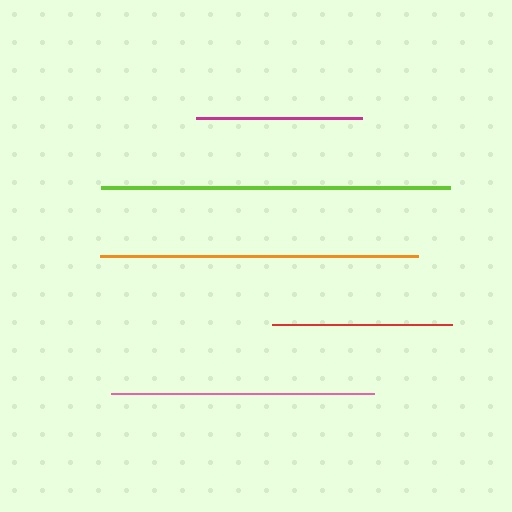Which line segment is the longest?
The lime line is the longest at approximately 348 pixels.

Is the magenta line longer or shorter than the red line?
The red line is longer than the magenta line.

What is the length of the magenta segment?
The magenta segment is approximately 166 pixels long.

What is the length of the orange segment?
The orange segment is approximately 318 pixels long.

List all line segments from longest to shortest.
From longest to shortest: lime, orange, pink, red, magenta.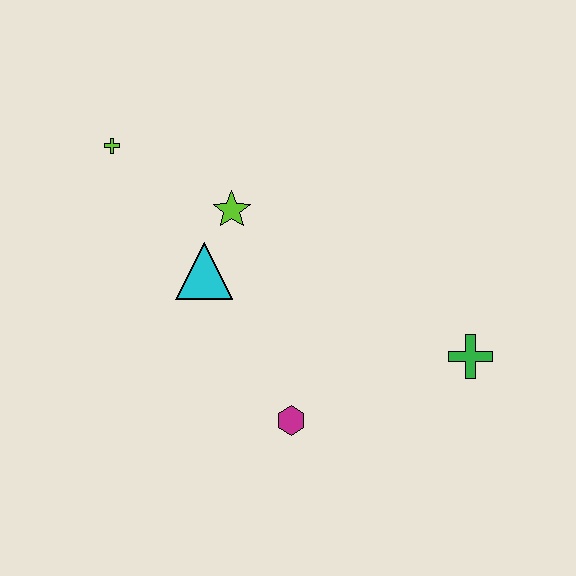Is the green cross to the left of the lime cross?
No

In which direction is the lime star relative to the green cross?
The lime star is to the left of the green cross.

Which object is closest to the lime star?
The cyan triangle is closest to the lime star.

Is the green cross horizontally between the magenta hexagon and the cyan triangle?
No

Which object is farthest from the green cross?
The lime cross is farthest from the green cross.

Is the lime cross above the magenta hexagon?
Yes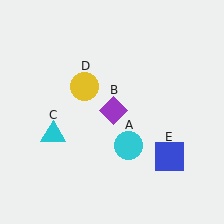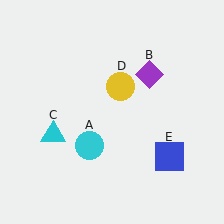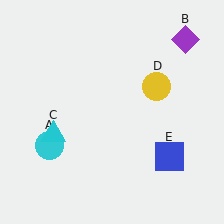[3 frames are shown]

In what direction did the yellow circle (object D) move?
The yellow circle (object D) moved right.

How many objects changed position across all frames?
3 objects changed position: cyan circle (object A), purple diamond (object B), yellow circle (object D).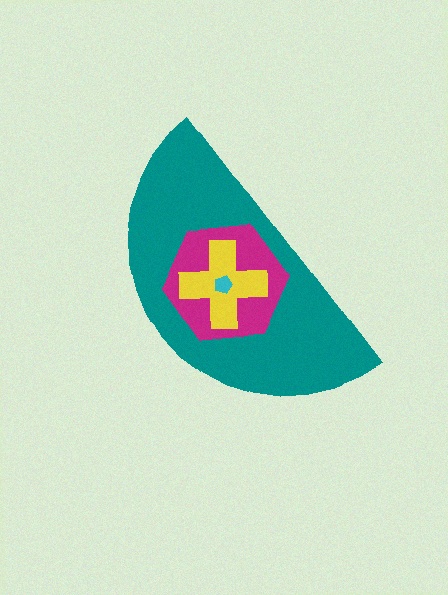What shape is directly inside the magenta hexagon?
The yellow cross.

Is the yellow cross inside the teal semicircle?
Yes.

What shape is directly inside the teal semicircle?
The magenta hexagon.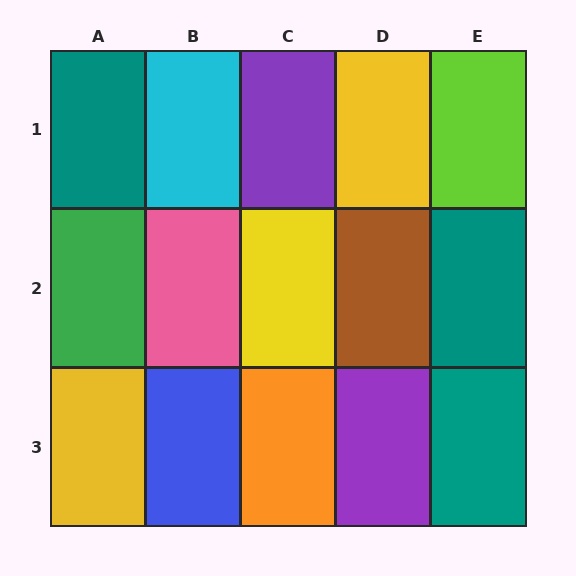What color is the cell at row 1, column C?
Purple.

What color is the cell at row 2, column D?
Brown.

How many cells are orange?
1 cell is orange.